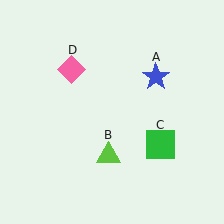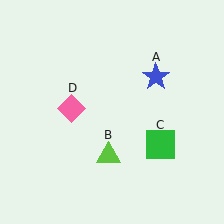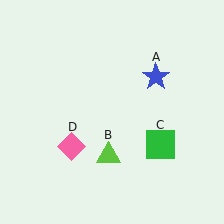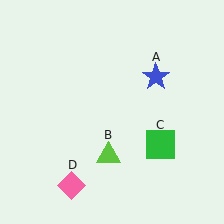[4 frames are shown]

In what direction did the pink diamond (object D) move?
The pink diamond (object D) moved down.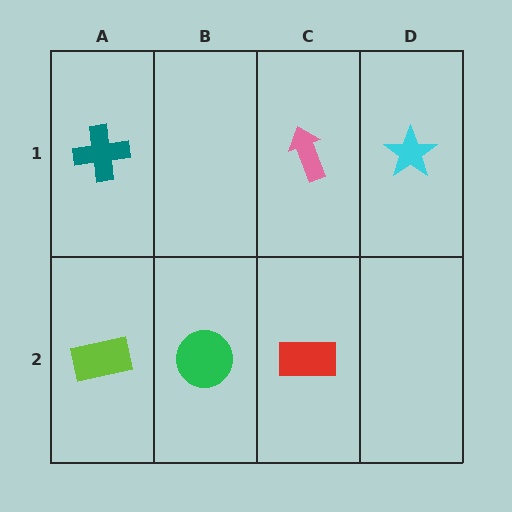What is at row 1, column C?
A pink arrow.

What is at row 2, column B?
A green circle.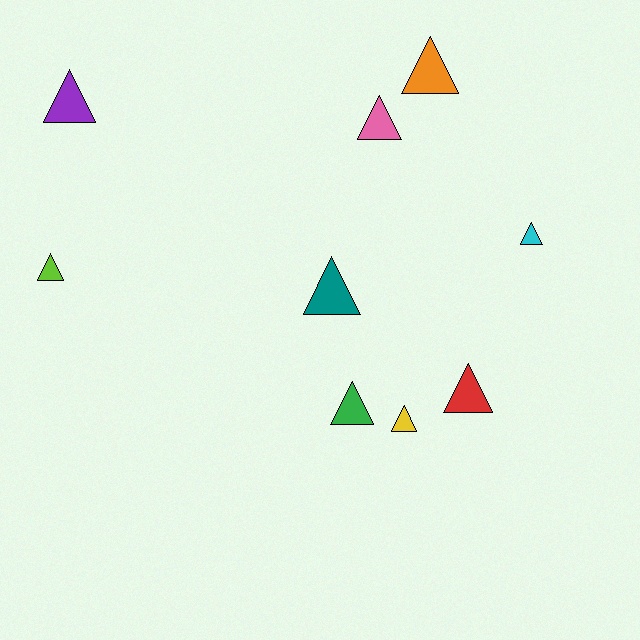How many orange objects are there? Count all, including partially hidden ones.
There is 1 orange object.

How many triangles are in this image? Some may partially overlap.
There are 9 triangles.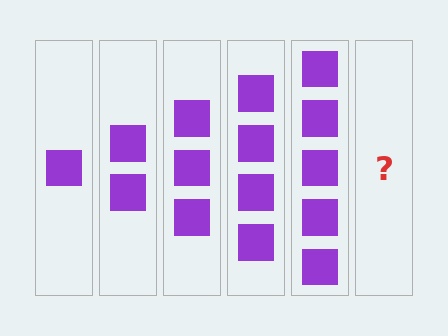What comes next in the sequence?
The next element should be 6 squares.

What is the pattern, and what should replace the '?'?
The pattern is that each step adds one more square. The '?' should be 6 squares.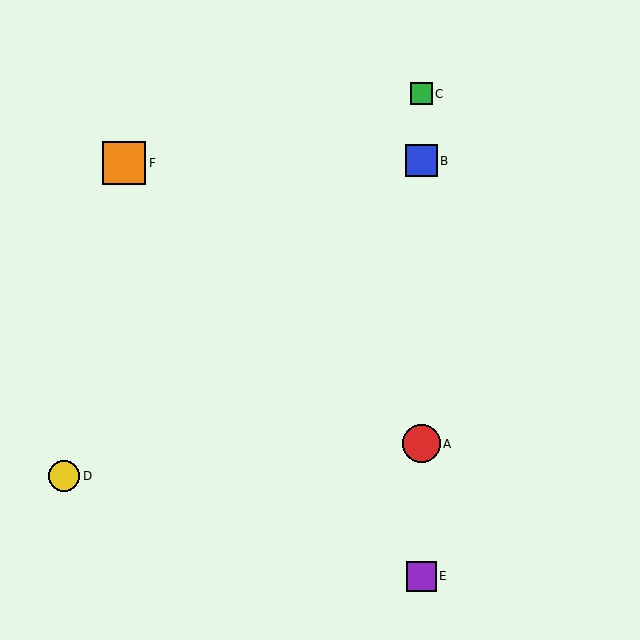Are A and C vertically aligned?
Yes, both are at x≈421.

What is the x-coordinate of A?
Object A is at x≈421.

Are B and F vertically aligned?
No, B is at x≈421 and F is at x≈124.